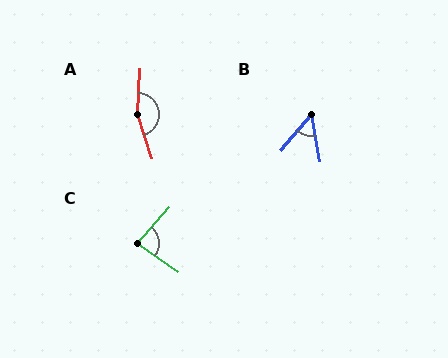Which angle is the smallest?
B, at approximately 51 degrees.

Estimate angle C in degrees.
Approximately 84 degrees.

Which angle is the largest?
A, at approximately 158 degrees.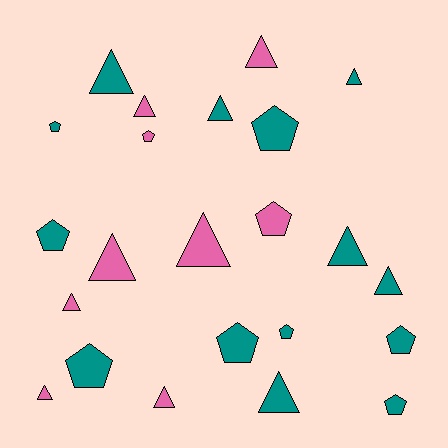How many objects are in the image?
There are 23 objects.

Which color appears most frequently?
Teal, with 14 objects.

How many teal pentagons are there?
There are 8 teal pentagons.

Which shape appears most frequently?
Triangle, with 13 objects.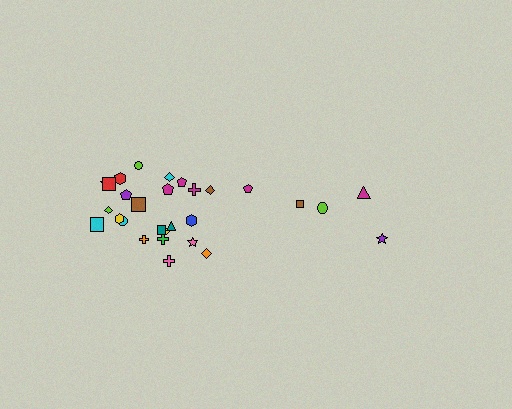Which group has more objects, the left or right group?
The left group.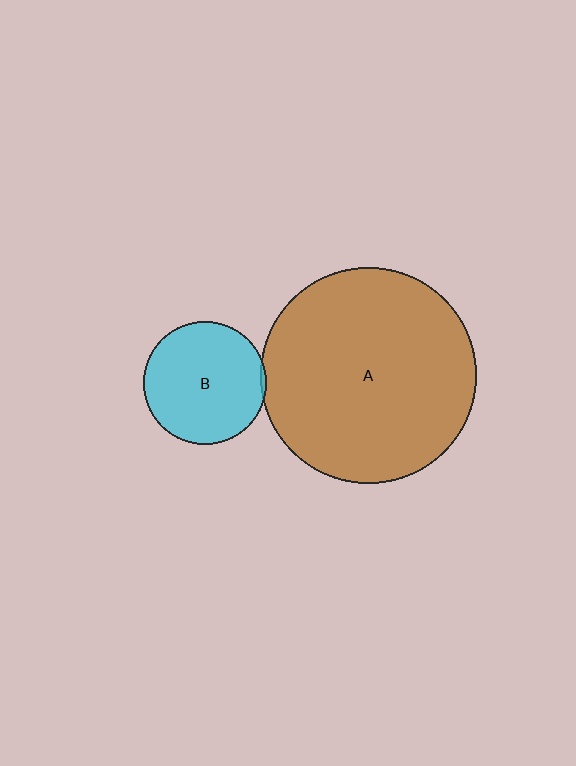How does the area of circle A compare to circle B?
Approximately 3.1 times.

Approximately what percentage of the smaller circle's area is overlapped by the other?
Approximately 5%.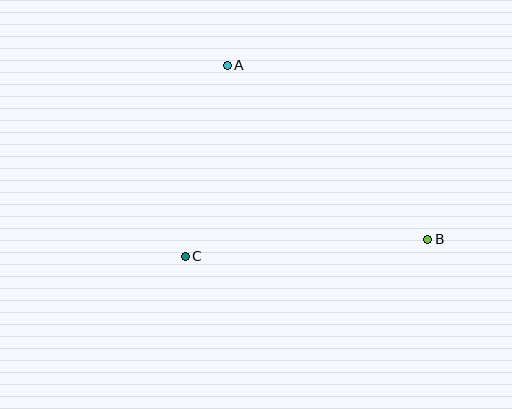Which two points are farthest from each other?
Points A and B are farthest from each other.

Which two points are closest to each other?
Points A and C are closest to each other.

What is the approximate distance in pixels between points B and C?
The distance between B and C is approximately 243 pixels.